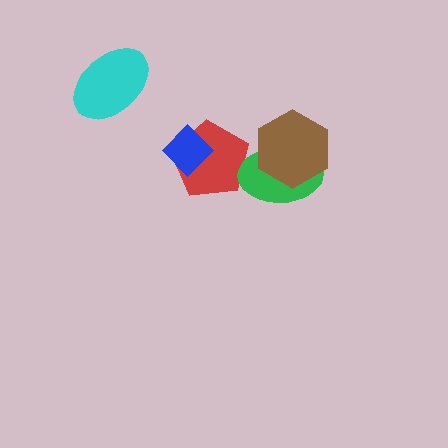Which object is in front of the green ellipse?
The brown hexagon is in front of the green ellipse.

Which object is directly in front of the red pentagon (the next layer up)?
The blue diamond is directly in front of the red pentagon.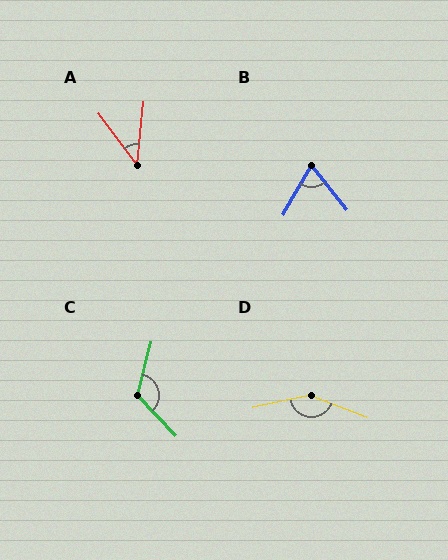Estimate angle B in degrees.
Approximately 68 degrees.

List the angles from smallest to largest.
A (42°), B (68°), C (122°), D (147°).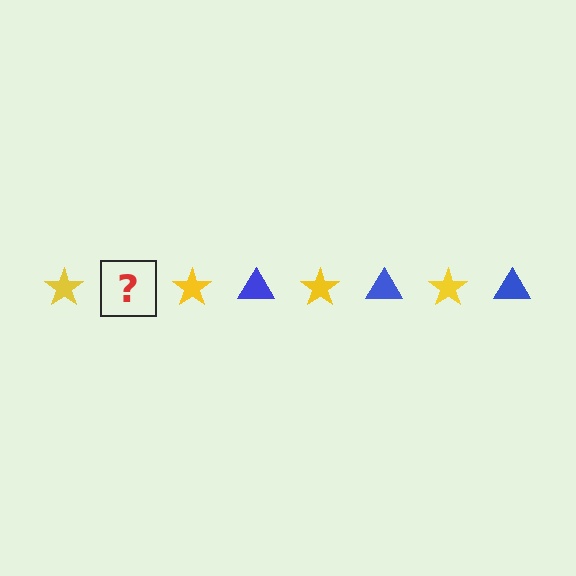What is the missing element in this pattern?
The missing element is a blue triangle.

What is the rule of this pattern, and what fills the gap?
The rule is that the pattern alternates between yellow star and blue triangle. The gap should be filled with a blue triangle.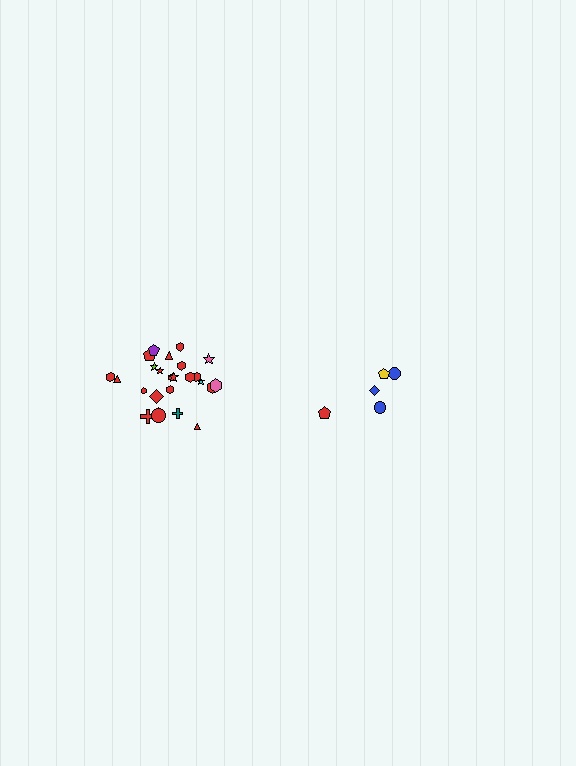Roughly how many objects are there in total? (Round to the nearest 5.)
Roughly 30 objects in total.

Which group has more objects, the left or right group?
The left group.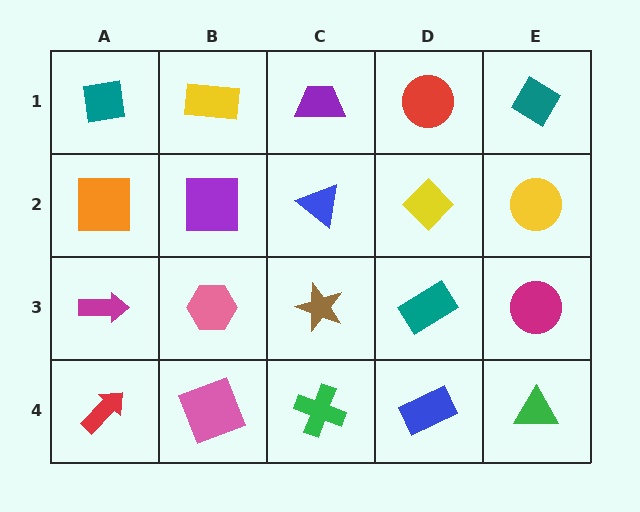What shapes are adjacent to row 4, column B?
A pink hexagon (row 3, column B), a red arrow (row 4, column A), a green cross (row 4, column C).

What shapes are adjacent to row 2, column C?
A purple trapezoid (row 1, column C), a brown star (row 3, column C), a purple square (row 2, column B), a yellow diamond (row 2, column D).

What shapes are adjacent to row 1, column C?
A blue triangle (row 2, column C), a yellow rectangle (row 1, column B), a red circle (row 1, column D).